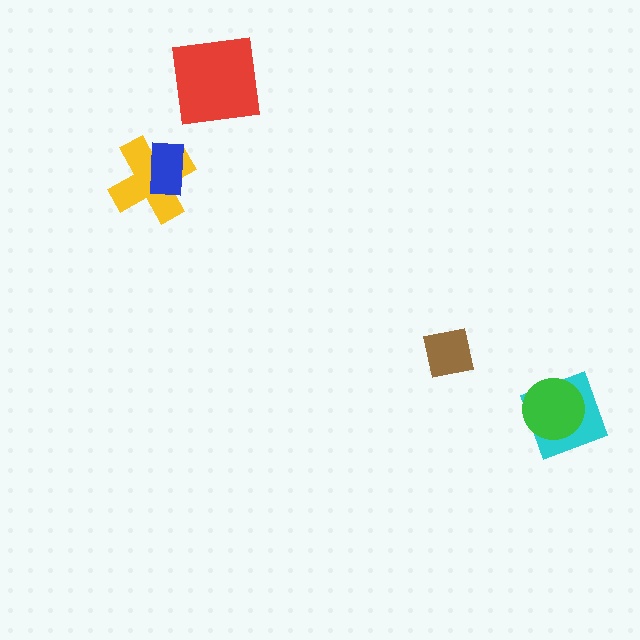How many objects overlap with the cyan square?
1 object overlaps with the cyan square.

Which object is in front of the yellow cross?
The blue rectangle is in front of the yellow cross.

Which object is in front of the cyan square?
The green circle is in front of the cyan square.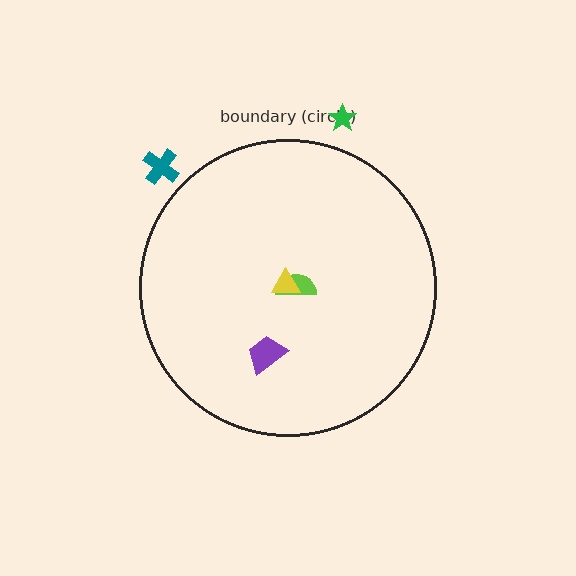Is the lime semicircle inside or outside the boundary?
Inside.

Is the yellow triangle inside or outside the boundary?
Inside.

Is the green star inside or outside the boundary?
Outside.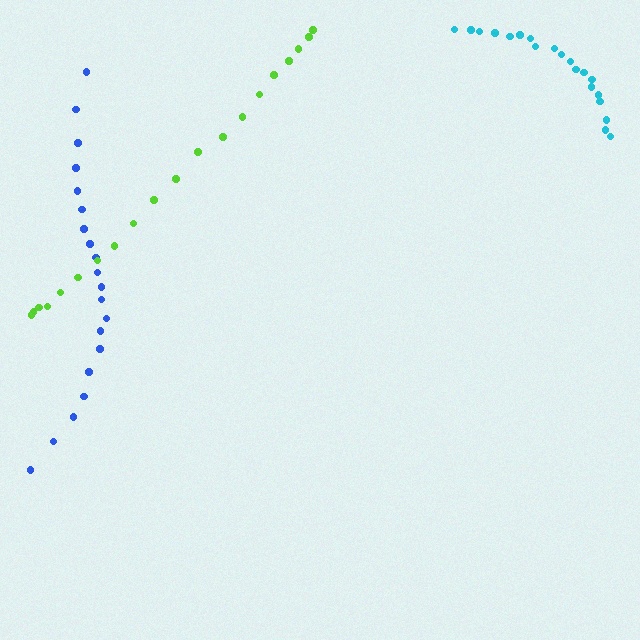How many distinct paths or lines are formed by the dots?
There are 3 distinct paths.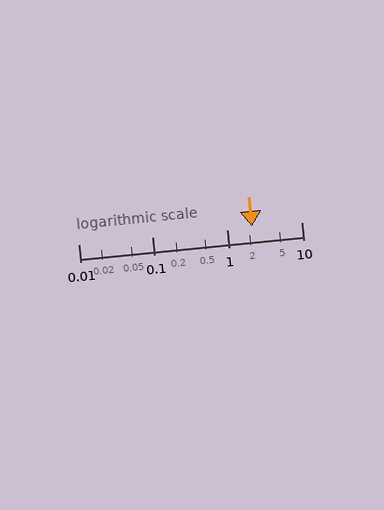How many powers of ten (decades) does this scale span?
The scale spans 3 decades, from 0.01 to 10.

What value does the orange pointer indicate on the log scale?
The pointer indicates approximately 2.2.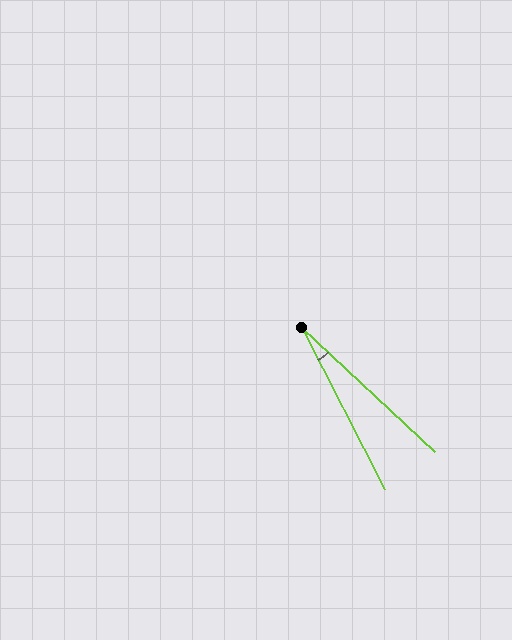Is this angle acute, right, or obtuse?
It is acute.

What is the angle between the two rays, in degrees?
Approximately 20 degrees.